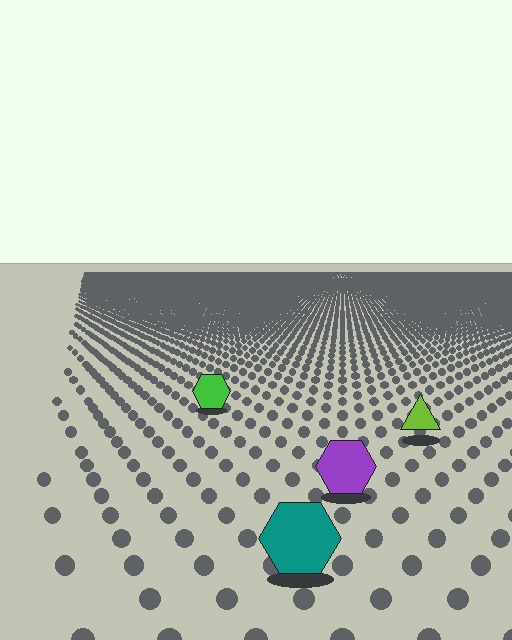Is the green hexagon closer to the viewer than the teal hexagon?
No. The teal hexagon is closer — you can tell from the texture gradient: the ground texture is coarser near it.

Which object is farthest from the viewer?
The green hexagon is farthest from the viewer. It appears smaller and the ground texture around it is denser.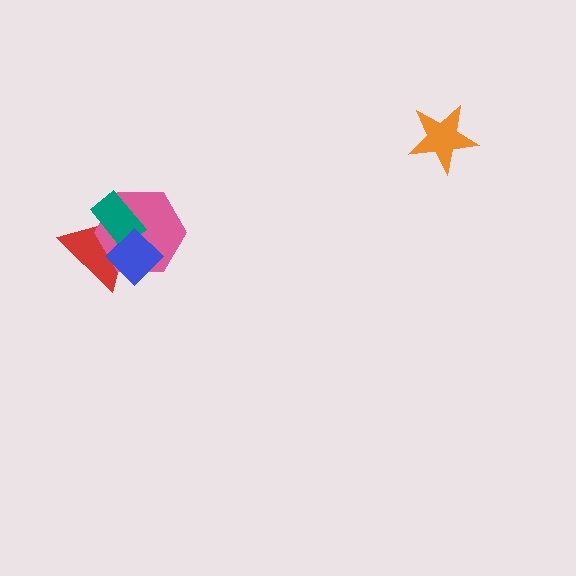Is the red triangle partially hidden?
Yes, it is partially covered by another shape.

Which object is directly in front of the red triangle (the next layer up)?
The pink hexagon is directly in front of the red triangle.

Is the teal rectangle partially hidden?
Yes, it is partially covered by another shape.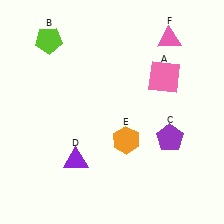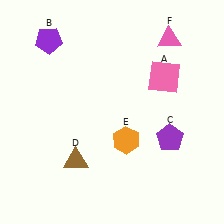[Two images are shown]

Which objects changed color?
B changed from lime to purple. D changed from purple to brown.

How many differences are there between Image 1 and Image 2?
There are 2 differences between the two images.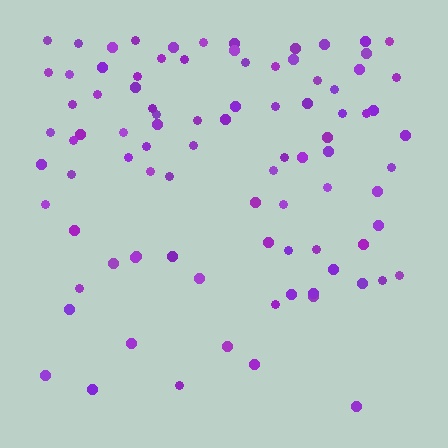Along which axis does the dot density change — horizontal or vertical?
Vertical.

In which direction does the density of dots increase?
From bottom to top, with the top side densest.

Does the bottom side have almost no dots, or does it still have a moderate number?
Still a moderate number, just noticeably fewer than the top.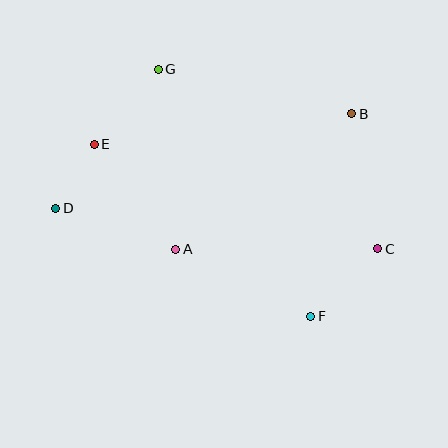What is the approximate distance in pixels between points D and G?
The distance between D and G is approximately 173 pixels.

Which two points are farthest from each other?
Points C and D are farthest from each other.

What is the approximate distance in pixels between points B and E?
The distance between B and E is approximately 260 pixels.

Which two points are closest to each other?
Points D and E are closest to each other.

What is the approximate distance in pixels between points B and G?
The distance between B and G is approximately 199 pixels.